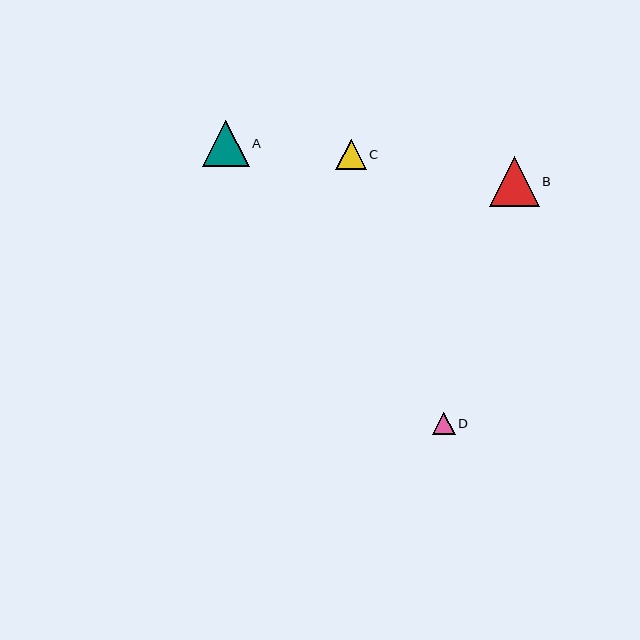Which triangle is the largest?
Triangle B is the largest with a size of approximately 50 pixels.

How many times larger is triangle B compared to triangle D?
Triangle B is approximately 2.2 times the size of triangle D.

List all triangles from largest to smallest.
From largest to smallest: B, A, C, D.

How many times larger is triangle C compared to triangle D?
Triangle C is approximately 1.3 times the size of triangle D.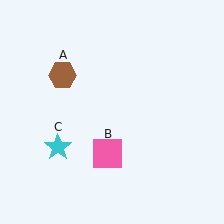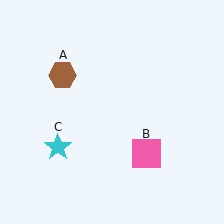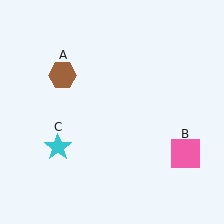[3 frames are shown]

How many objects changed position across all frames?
1 object changed position: pink square (object B).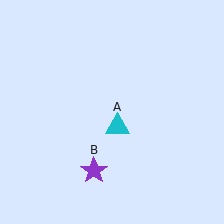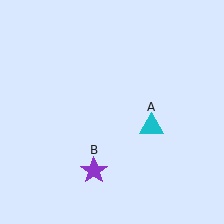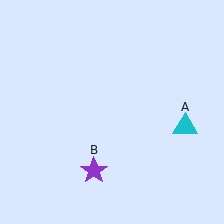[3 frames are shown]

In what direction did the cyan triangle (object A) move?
The cyan triangle (object A) moved right.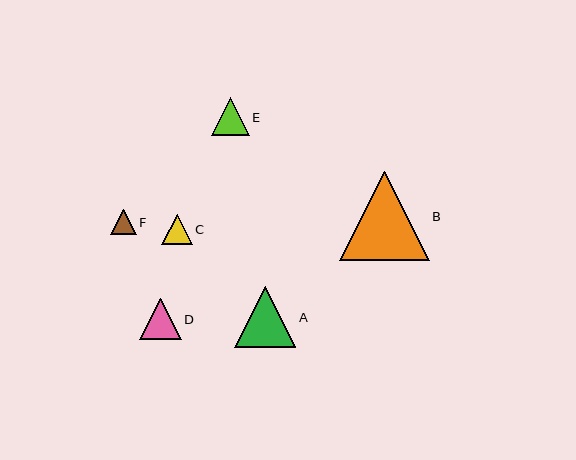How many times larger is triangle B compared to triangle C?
Triangle B is approximately 3.0 times the size of triangle C.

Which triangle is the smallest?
Triangle F is the smallest with a size of approximately 25 pixels.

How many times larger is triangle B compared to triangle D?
Triangle B is approximately 2.2 times the size of triangle D.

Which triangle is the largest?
Triangle B is the largest with a size of approximately 89 pixels.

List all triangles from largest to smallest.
From largest to smallest: B, A, D, E, C, F.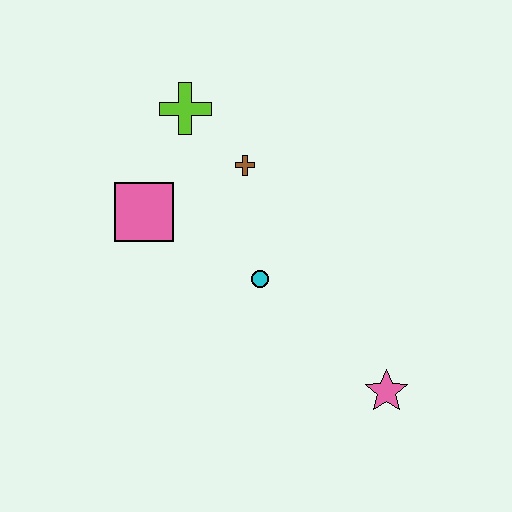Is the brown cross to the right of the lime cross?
Yes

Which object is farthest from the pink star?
The lime cross is farthest from the pink star.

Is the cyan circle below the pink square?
Yes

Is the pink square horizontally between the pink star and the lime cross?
No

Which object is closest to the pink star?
The cyan circle is closest to the pink star.